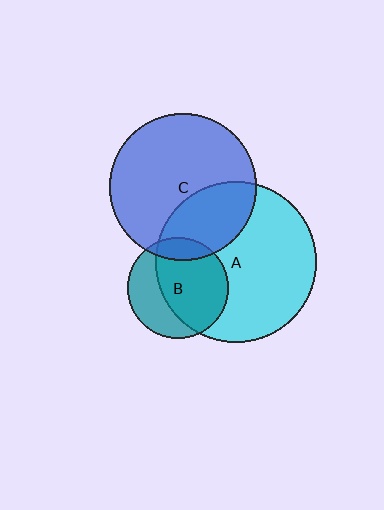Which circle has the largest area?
Circle A (cyan).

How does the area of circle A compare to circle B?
Approximately 2.5 times.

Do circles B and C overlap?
Yes.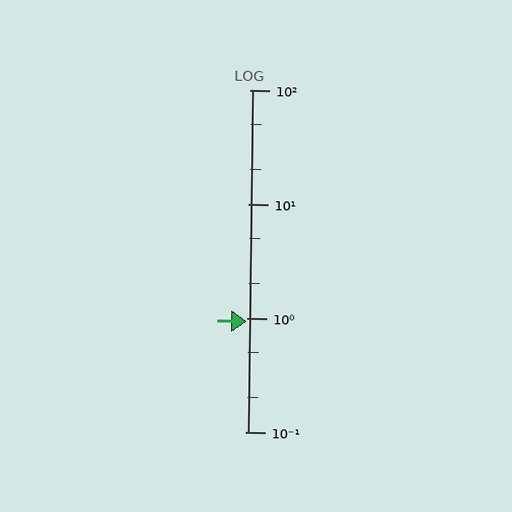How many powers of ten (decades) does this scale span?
The scale spans 3 decades, from 0.1 to 100.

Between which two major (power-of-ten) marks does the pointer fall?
The pointer is between 0.1 and 1.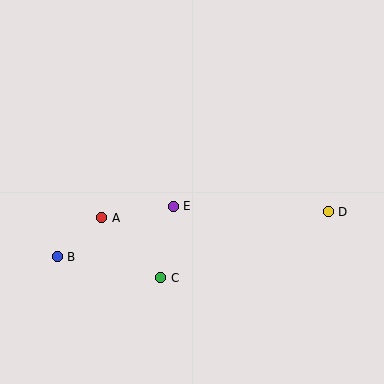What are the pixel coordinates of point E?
Point E is at (173, 206).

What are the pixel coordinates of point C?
Point C is at (161, 278).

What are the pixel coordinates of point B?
Point B is at (57, 257).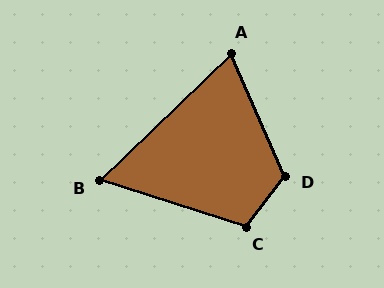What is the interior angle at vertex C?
Approximately 110 degrees (obtuse).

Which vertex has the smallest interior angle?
B, at approximately 62 degrees.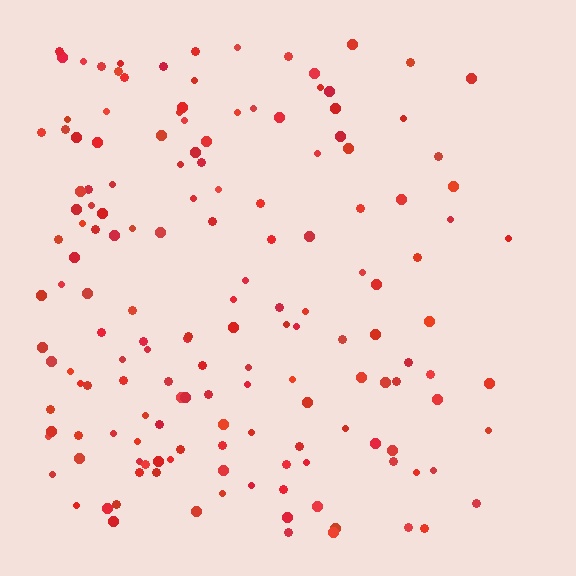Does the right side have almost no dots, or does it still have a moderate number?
Still a moderate number, just noticeably fewer than the left.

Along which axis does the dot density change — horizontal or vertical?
Horizontal.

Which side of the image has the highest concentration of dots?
The left.